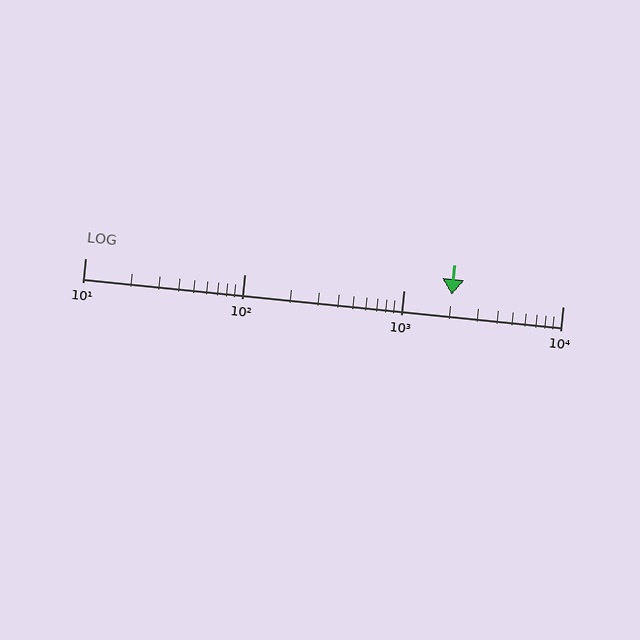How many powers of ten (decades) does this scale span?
The scale spans 3 decades, from 10 to 10000.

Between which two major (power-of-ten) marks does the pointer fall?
The pointer is between 1000 and 10000.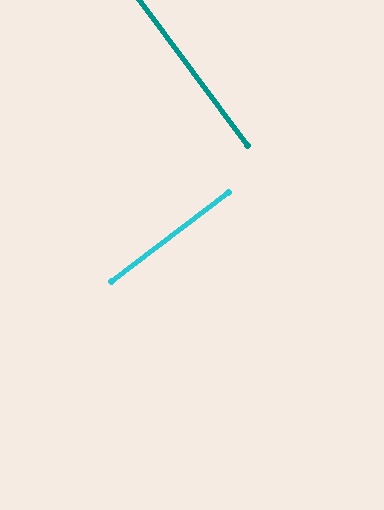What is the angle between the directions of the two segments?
Approximately 89 degrees.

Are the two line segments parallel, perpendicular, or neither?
Perpendicular — they meet at approximately 89°.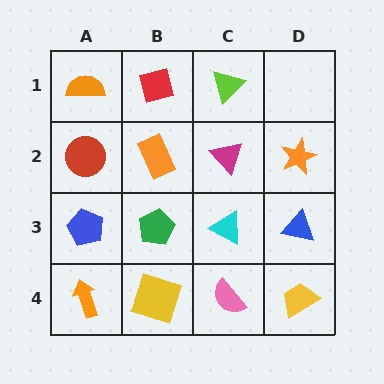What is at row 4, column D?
A yellow trapezoid.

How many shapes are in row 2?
4 shapes.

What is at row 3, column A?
A blue pentagon.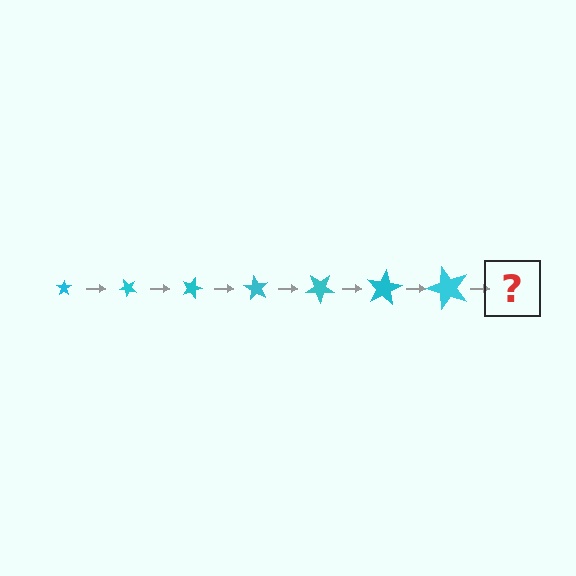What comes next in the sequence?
The next element should be a star, larger than the previous one and rotated 315 degrees from the start.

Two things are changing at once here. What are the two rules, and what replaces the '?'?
The two rules are that the star grows larger each step and it rotates 45 degrees each step. The '?' should be a star, larger than the previous one and rotated 315 degrees from the start.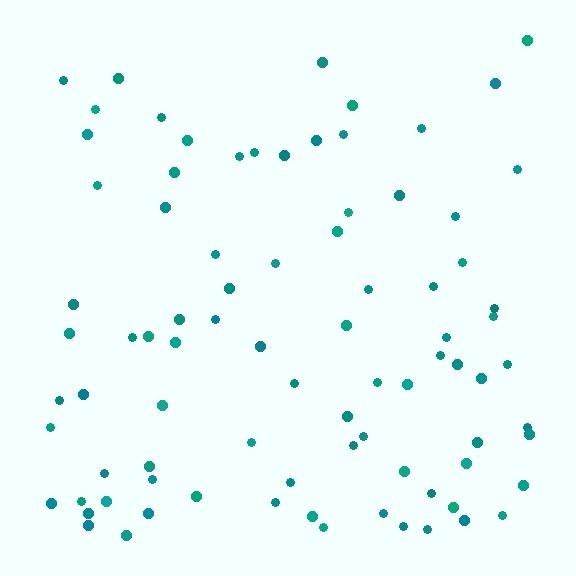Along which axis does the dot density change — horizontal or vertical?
Vertical.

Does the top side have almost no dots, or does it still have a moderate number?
Still a moderate number, just noticeably fewer than the bottom.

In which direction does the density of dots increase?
From top to bottom, with the bottom side densest.